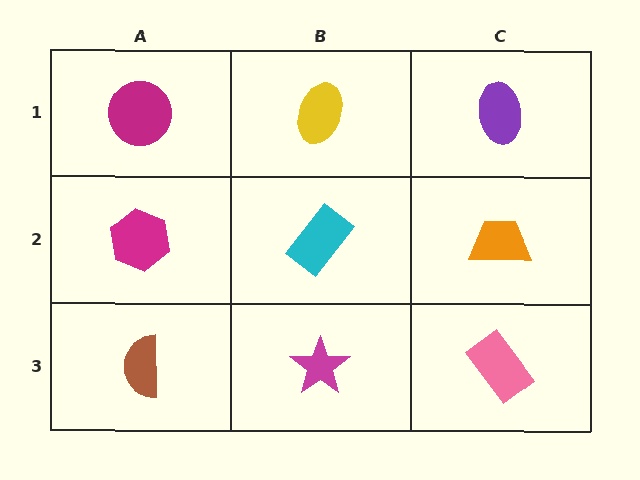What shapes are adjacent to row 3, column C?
An orange trapezoid (row 2, column C), a magenta star (row 3, column B).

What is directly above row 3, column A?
A magenta hexagon.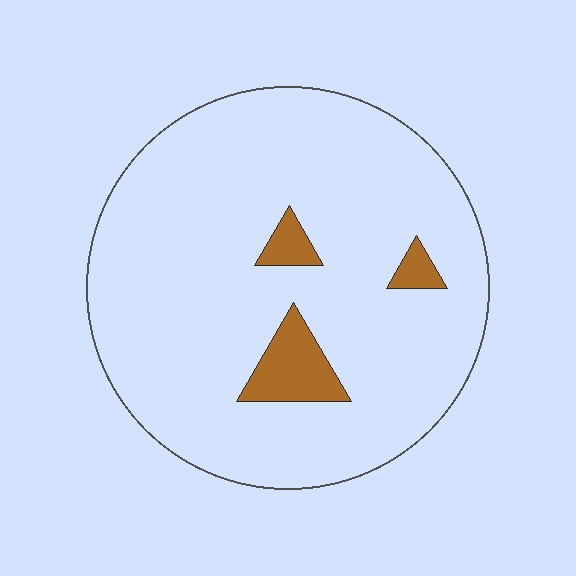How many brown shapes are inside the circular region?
3.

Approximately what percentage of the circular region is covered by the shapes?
Approximately 10%.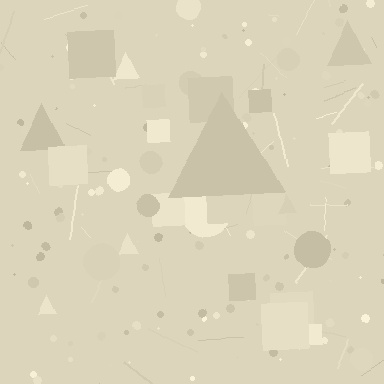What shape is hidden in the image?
A triangle is hidden in the image.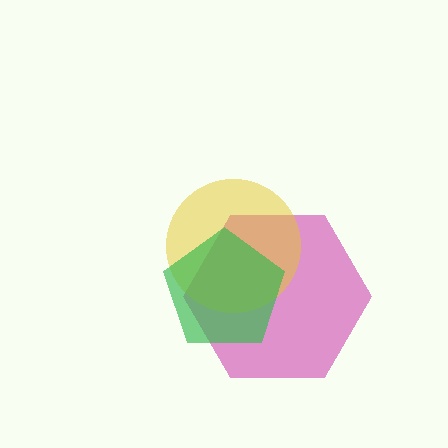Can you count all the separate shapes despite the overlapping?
Yes, there are 3 separate shapes.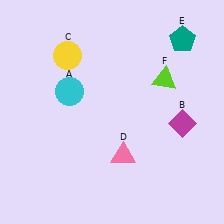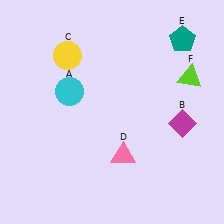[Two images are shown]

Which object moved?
The lime triangle (F) moved right.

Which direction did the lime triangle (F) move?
The lime triangle (F) moved right.